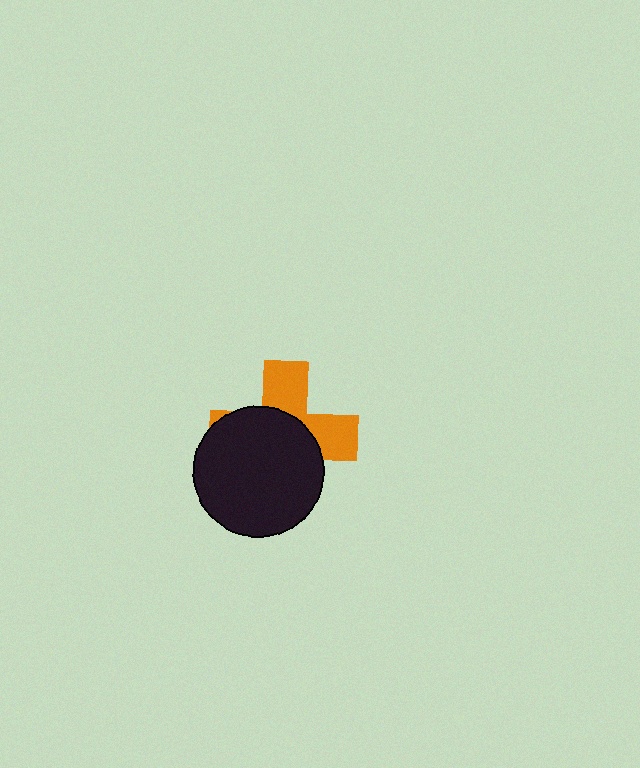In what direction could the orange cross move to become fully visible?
The orange cross could move toward the upper-right. That would shift it out from behind the black circle entirely.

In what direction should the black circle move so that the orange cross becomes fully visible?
The black circle should move toward the lower-left. That is the shortest direction to clear the overlap and leave the orange cross fully visible.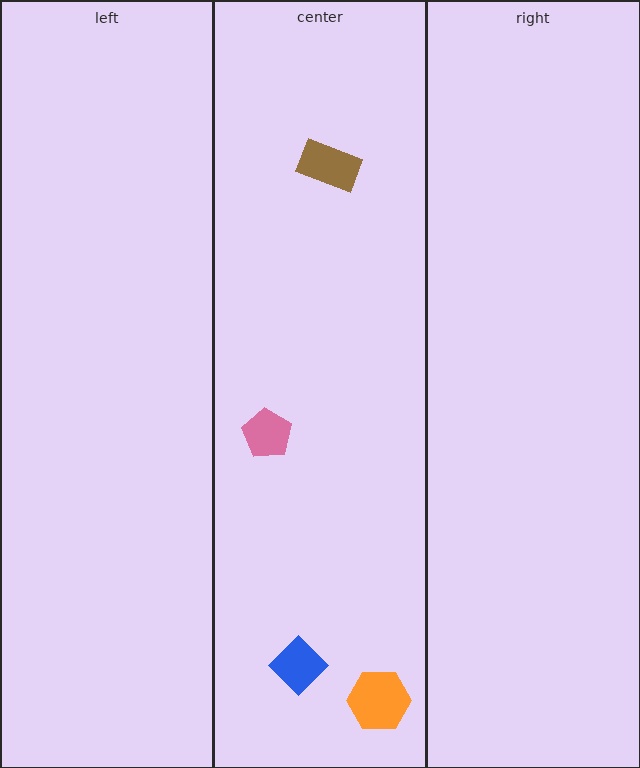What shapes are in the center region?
The pink pentagon, the orange hexagon, the brown rectangle, the blue diamond.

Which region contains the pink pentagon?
The center region.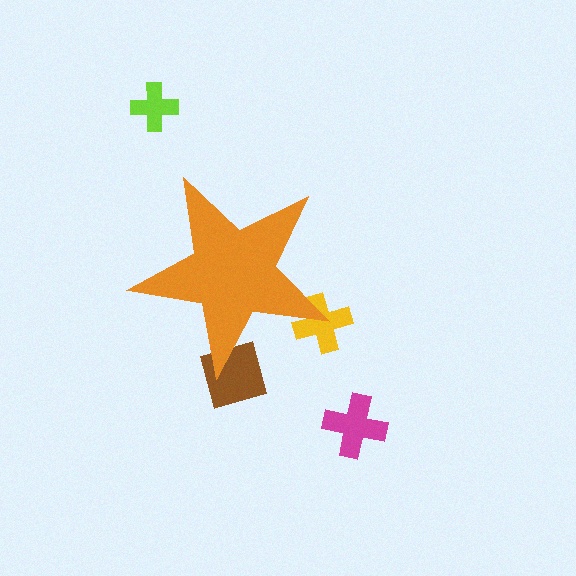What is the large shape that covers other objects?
An orange star.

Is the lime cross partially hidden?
No, the lime cross is fully visible.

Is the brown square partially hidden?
Yes, the brown square is partially hidden behind the orange star.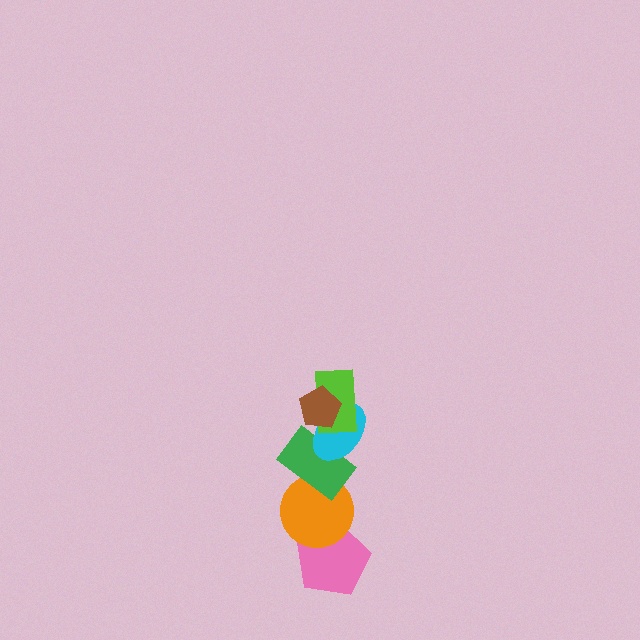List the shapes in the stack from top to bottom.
From top to bottom: the brown pentagon, the lime rectangle, the cyan ellipse, the green rectangle, the orange circle, the pink pentagon.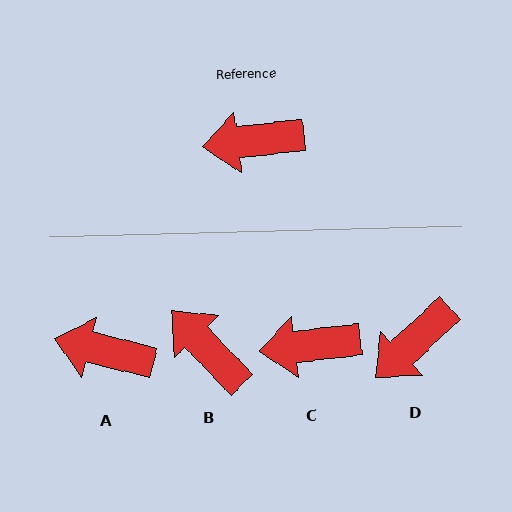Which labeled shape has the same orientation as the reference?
C.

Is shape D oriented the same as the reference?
No, it is off by about 37 degrees.